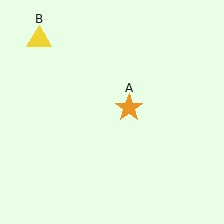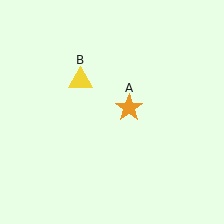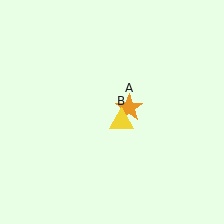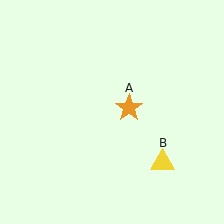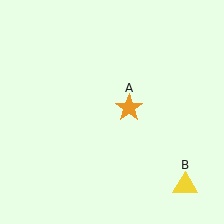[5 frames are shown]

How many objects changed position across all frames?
1 object changed position: yellow triangle (object B).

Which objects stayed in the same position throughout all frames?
Orange star (object A) remained stationary.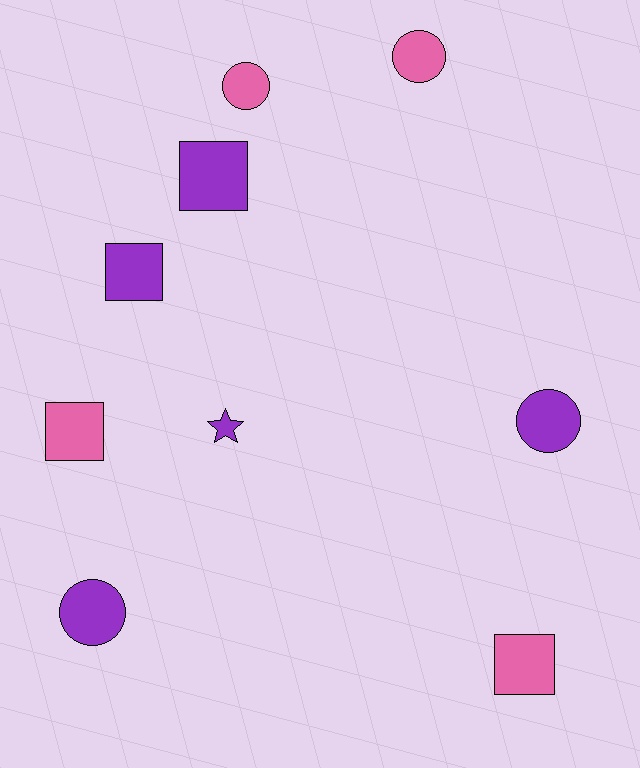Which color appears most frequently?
Purple, with 5 objects.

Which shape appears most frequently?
Circle, with 4 objects.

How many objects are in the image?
There are 9 objects.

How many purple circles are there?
There are 2 purple circles.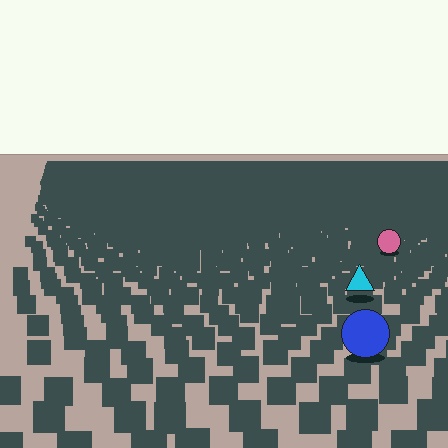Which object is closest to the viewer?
The blue circle is closest. The texture marks near it are larger and more spread out.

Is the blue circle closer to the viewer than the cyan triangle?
Yes. The blue circle is closer — you can tell from the texture gradient: the ground texture is coarser near it.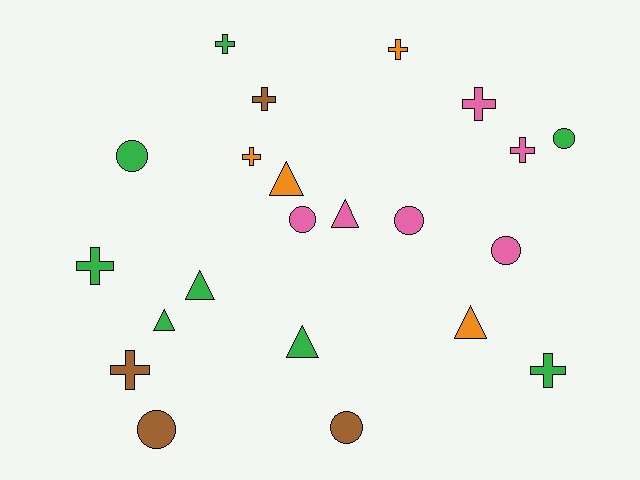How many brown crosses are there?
There are 2 brown crosses.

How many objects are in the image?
There are 22 objects.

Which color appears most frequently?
Green, with 8 objects.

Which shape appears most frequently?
Cross, with 9 objects.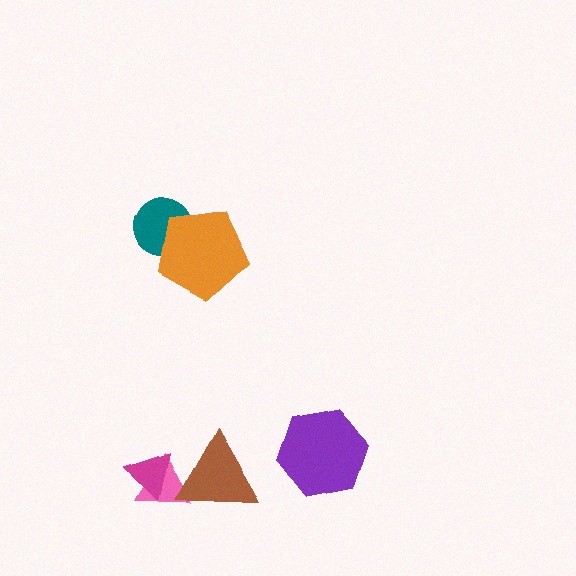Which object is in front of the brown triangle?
The magenta triangle is in front of the brown triangle.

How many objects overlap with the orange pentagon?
1 object overlaps with the orange pentagon.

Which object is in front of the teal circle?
The orange pentagon is in front of the teal circle.